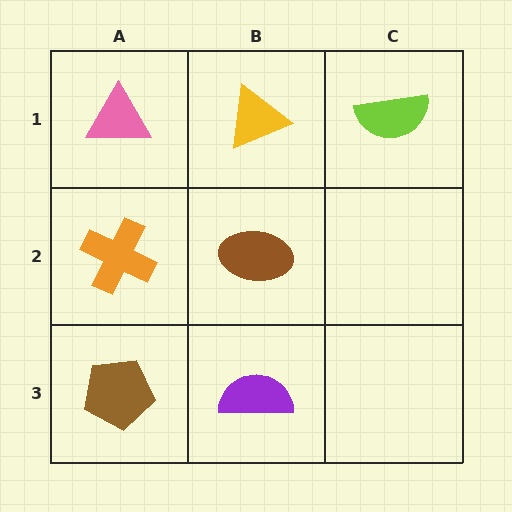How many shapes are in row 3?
2 shapes.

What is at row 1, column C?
A lime semicircle.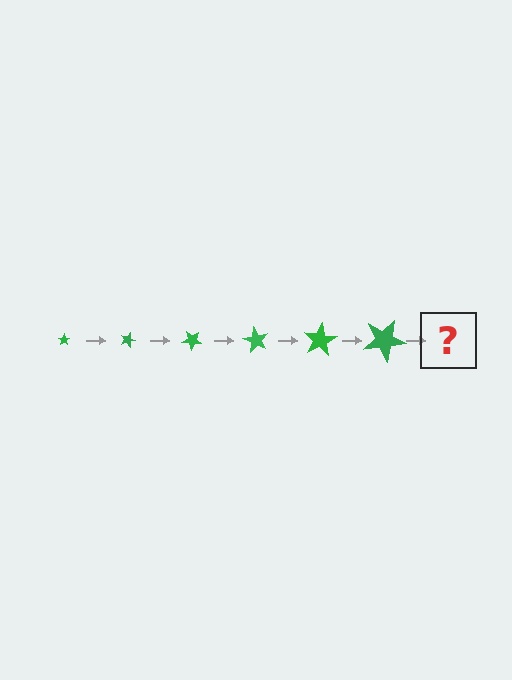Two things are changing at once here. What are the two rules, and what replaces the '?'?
The two rules are that the star grows larger each step and it rotates 20 degrees each step. The '?' should be a star, larger than the previous one and rotated 120 degrees from the start.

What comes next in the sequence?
The next element should be a star, larger than the previous one and rotated 120 degrees from the start.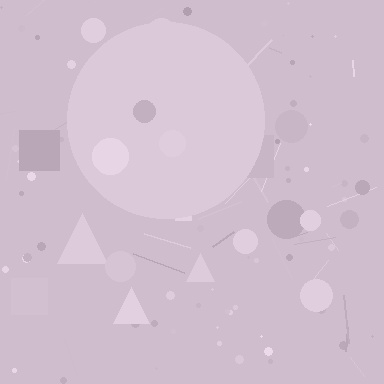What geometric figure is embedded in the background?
A circle is embedded in the background.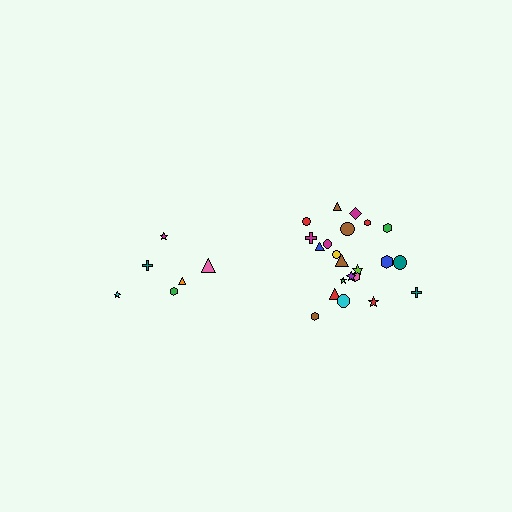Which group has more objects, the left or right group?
The right group.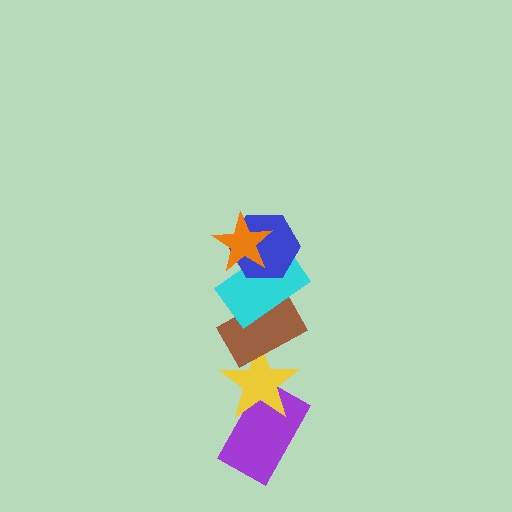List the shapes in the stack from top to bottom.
From top to bottom: the orange star, the blue hexagon, the cyan rectangle, the brown rectangle, the yellow star, the purple rectangle.